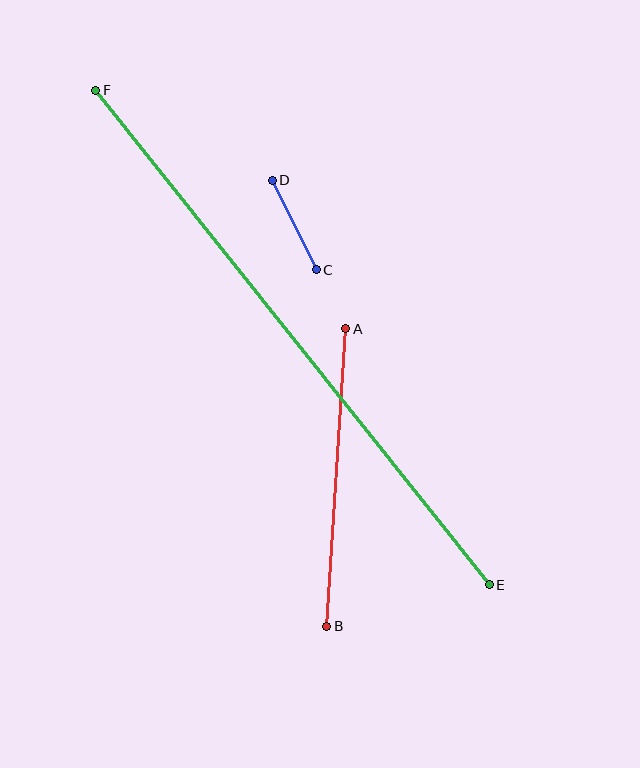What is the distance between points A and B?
The distance is approximately 299 pixels.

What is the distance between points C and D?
The distance is approximately 100 pixels.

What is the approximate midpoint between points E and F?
The midpoint is at approximately (292, 338) pixels.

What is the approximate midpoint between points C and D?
The midpoint is at approximately (294, 225) pixels.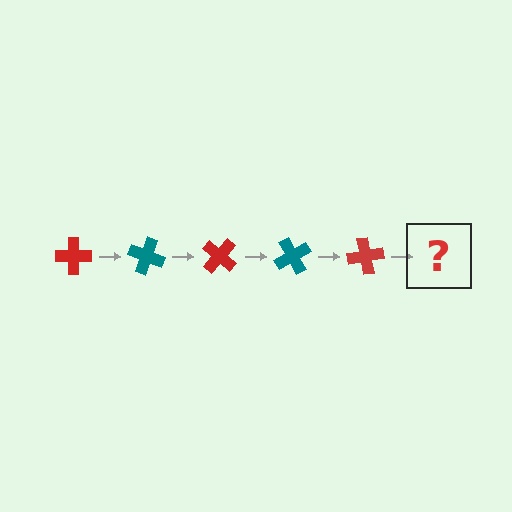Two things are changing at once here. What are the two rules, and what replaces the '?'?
The two rules are that it rotates 20 degrees each step and the color cycles through red and teal. The '?' should be a teal cross, rotated 100 degrees from the start.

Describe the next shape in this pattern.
It should be a teal cross, rotated 100 degrees from the start.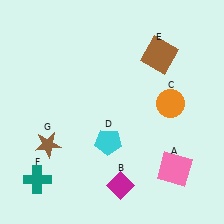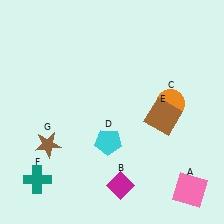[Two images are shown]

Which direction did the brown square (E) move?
The brown square (E) moved down.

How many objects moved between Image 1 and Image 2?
2 objects moved between the two images.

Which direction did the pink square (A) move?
The pink square (A) moved down.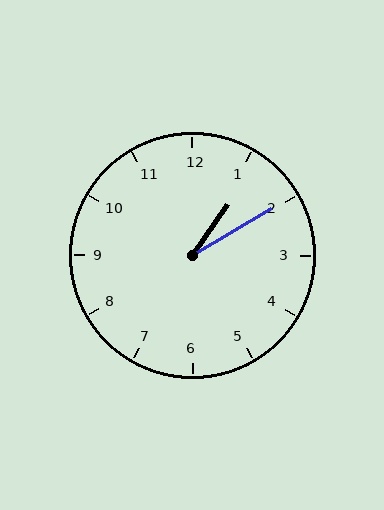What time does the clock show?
1:10.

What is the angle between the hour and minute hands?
Approximately 25 degrees.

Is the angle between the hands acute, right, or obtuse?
It is acute.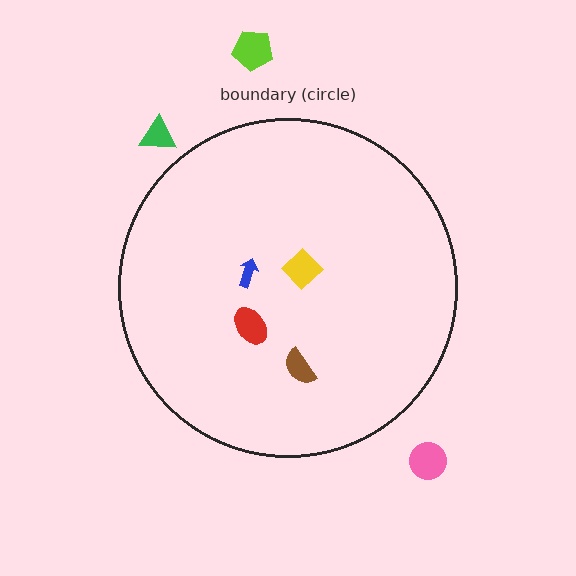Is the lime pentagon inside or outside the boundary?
Outside.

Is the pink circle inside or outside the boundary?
Outside.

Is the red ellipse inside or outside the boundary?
Inside.